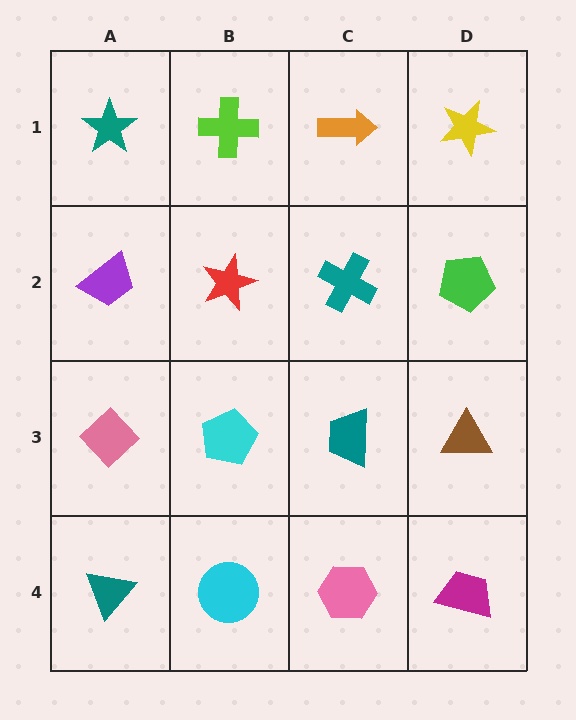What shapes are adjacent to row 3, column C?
A teal cross (row 2, column C), a pink hexagon (row 4, column C), a cyan pentagon (row 3, column B), a brown triangle (row 3, column D).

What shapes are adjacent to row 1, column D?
A green pentagon (row 2, column D), an orange arrow (row 1, column C).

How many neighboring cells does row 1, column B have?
3.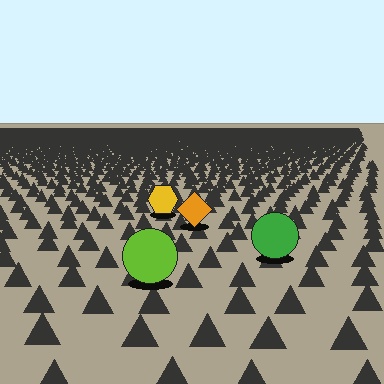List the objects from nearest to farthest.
From nearest to farthest: the lime circle, the green circle, the orange diamond, the yellow hexagon.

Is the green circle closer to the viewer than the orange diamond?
Yes. The green circle is closer — you can tell from the texture gradient: the ground texture is coarser near it.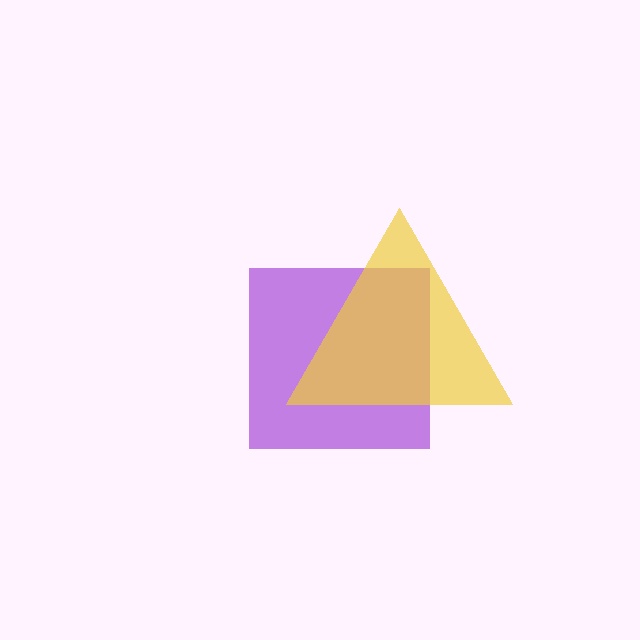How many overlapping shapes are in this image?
There are 2 overlapping shapes in the image.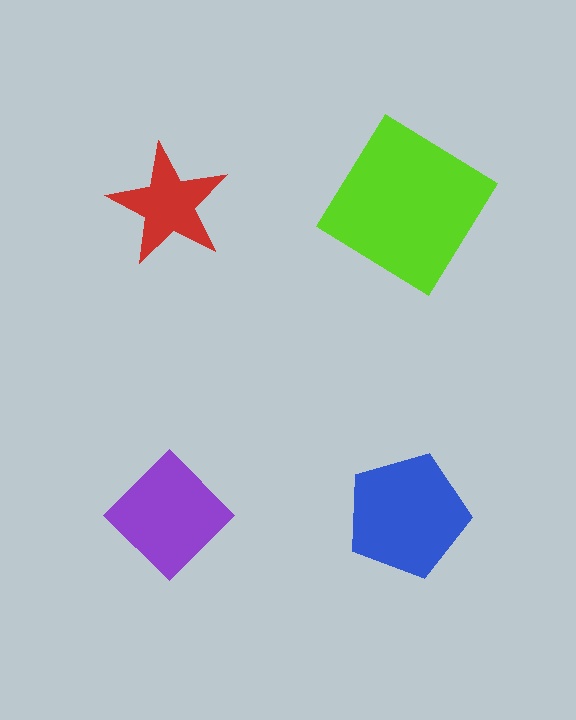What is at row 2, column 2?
A blue pentagon.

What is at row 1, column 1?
A red star.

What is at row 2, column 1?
A purple diamond.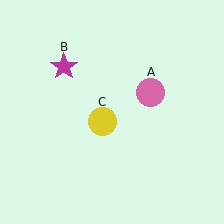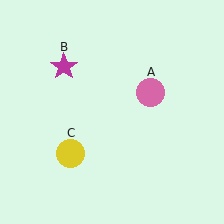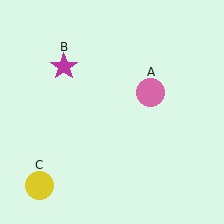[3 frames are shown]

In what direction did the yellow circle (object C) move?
The yellow circle (object C) moved down and to the left.